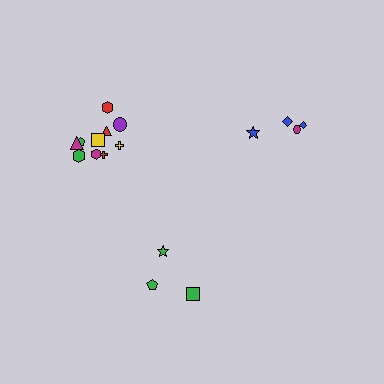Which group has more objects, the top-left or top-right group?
The top-left group.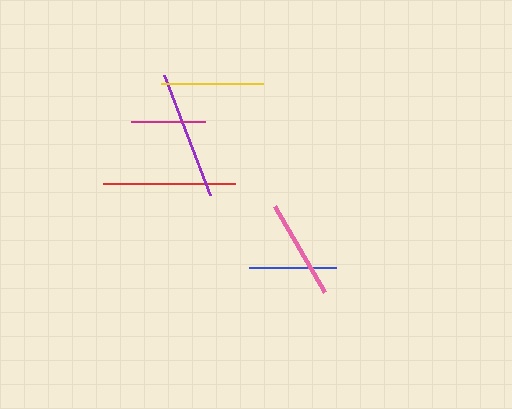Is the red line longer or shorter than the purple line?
The red line is longer than the purple line.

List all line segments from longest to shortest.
From longest to shortest: red, purple, yellow, pink, blue, magenta.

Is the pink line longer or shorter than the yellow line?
The yellow line is longer than the pink line.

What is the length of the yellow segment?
The yellow segment is approximately 103 pixels long.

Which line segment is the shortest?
The magenta line is the shortest at approximately 74 pixels.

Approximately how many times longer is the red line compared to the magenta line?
The red line is approximately 1.8 times the length of the magenta line.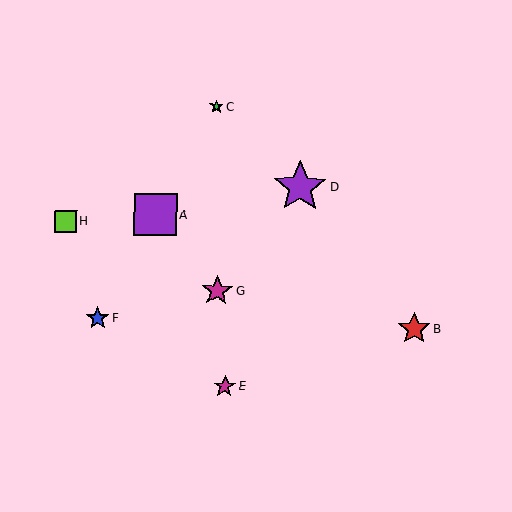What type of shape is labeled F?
Shape F is a blue star.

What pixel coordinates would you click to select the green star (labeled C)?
Click at (216, 106) to select the green star C.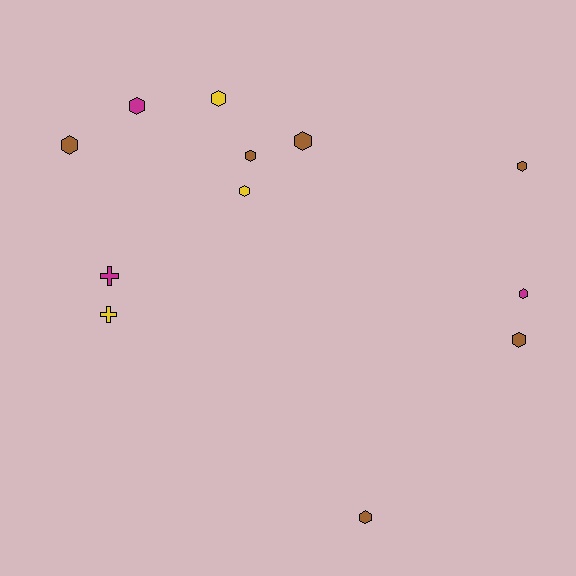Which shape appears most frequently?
Hexagon, with 10 objects.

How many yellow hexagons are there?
There are 2 yellow hexagons.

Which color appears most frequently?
Brown, with 6 objects.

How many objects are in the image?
There are 12 objects.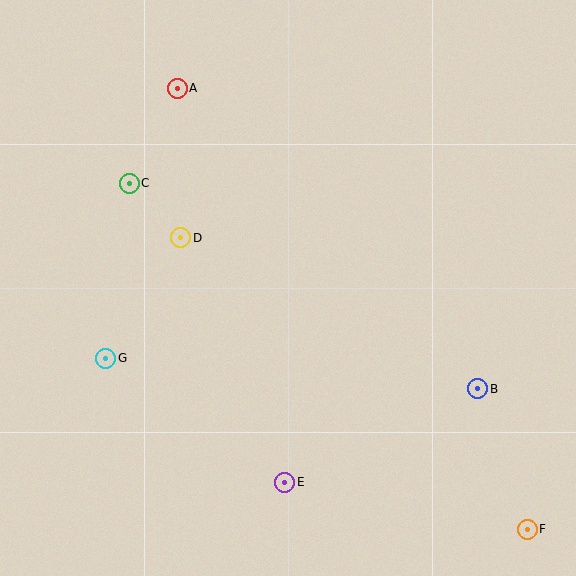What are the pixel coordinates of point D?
Point D is at (181, 238).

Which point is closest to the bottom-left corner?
Point G is closest to the bottom-left corner.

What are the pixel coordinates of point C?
Point C is at (129, 183).